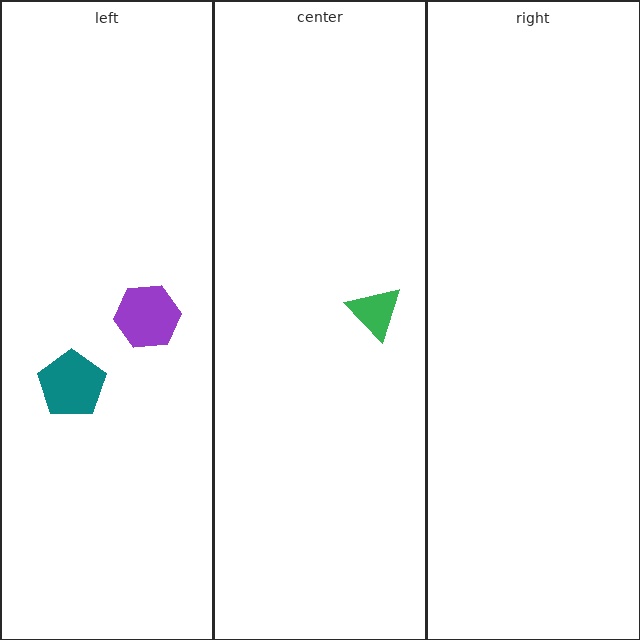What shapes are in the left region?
The teal pentagon, the purple hexagon.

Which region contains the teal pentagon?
The left region.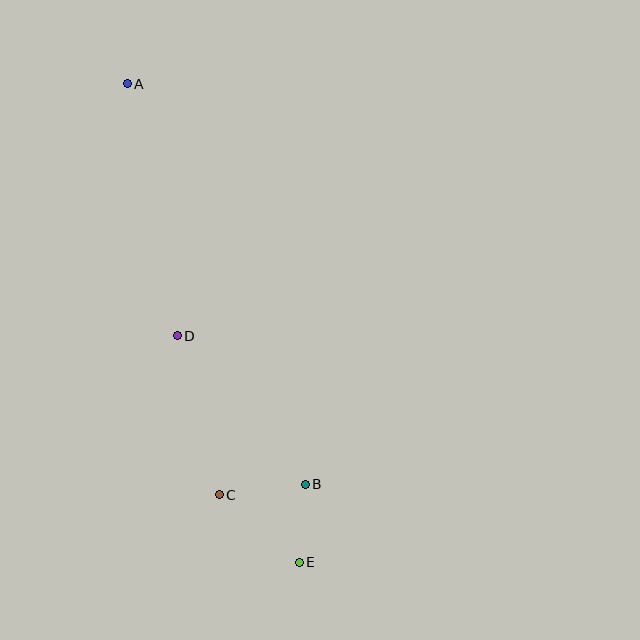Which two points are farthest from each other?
Points A and E are farthest from each other.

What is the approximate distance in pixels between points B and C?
The distance between B and C is approximately 87 pixels.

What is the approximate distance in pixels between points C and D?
The distance between C and D is approximately 164 pixels.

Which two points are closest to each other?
Points B and E are closest to each other.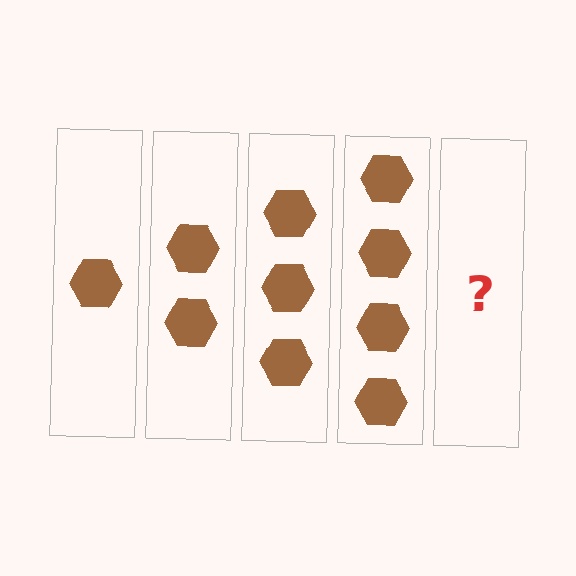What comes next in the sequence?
The next element should be 5 hexagons.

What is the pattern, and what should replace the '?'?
The pattern is that each step adds one more hexagon. The '?' should be 5 hexagons.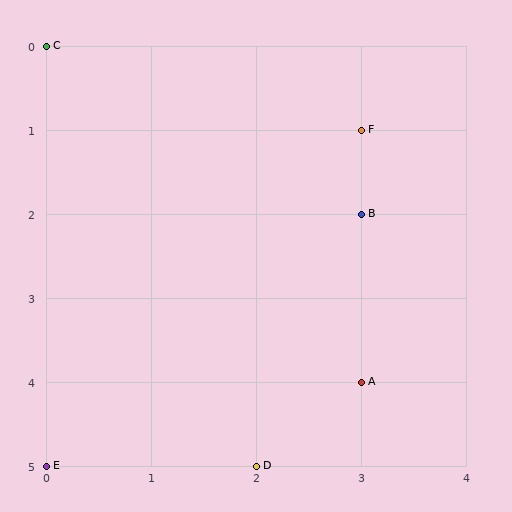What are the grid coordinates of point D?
Point D is at grid coordinates (2, 5).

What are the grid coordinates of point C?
Point C is at grid coordinates (0, 0).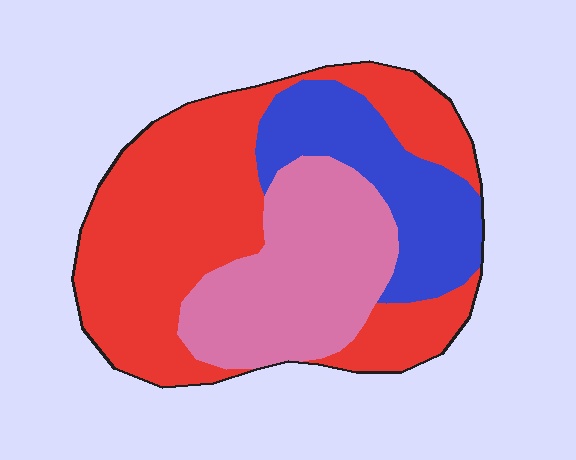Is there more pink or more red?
Red.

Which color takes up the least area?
Blue, at roughly 20%.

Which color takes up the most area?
Red, at roughly 50%.